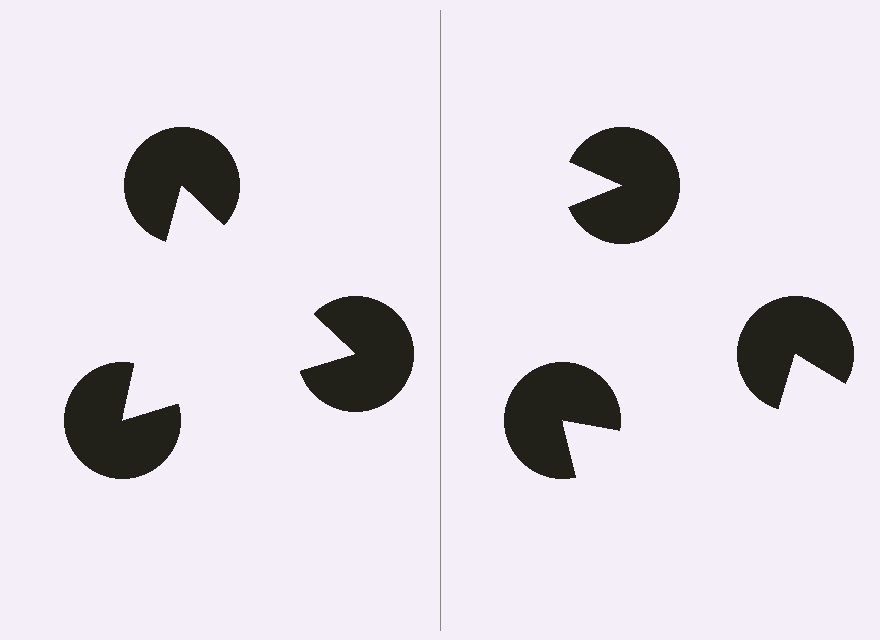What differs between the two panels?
The pac-man discs are positioned identically on both sides; only the wedge orientations differ. On the left they align to a triangle; on the right they are misaligned.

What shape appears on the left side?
An illusory triangle.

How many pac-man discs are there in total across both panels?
6 — 3 on each side.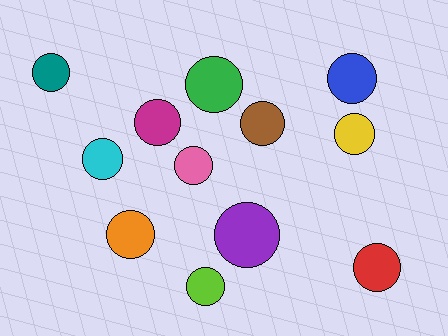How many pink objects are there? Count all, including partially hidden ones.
There is 1 pink object.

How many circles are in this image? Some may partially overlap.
There are 12 circles.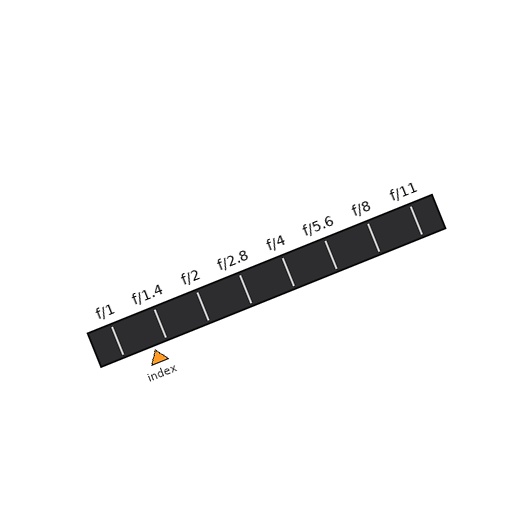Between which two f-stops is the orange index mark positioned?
The index mark is between f/1 and f/1.4.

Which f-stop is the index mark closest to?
The index mark is closest to f/1.4.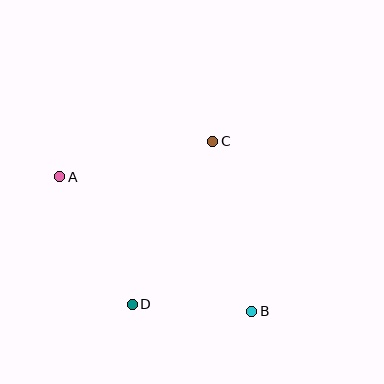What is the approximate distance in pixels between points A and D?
The distance between A and D is approximately 146 pixels.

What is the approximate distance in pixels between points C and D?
The distance between C and D is approximately 182 pixels.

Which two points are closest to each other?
Points B and D are closest to each other.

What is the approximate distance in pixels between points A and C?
The distance between A and C is approximately 157 pixels.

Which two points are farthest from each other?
Points A and B are farthest from each other.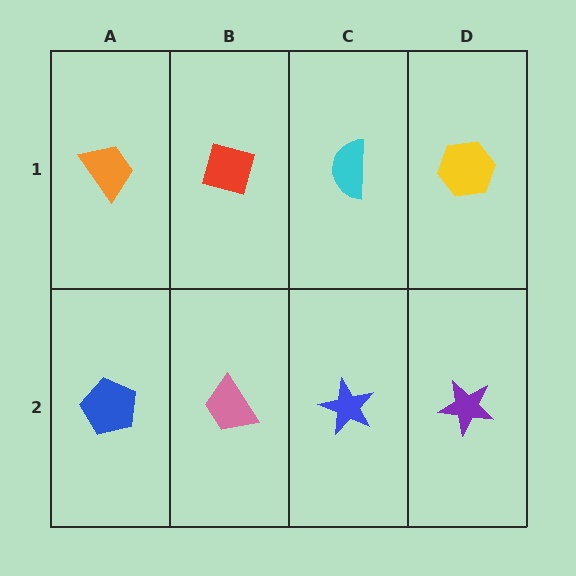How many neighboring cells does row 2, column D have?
2.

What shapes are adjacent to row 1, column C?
A blue star (row 2, column C), a red square (row 1, column B), a yellow hexagon (row 1, column D).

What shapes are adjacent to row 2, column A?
An orange trapezoid (row 1, column A), a pink trapezoid (row 2, column B).